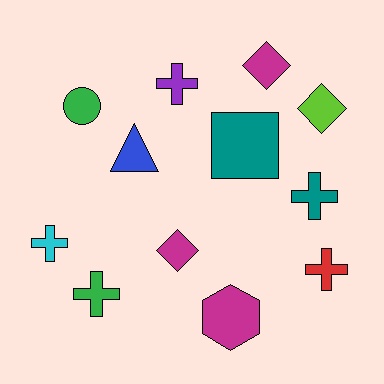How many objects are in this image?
There are 12 objects.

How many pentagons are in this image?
There are no pentagons.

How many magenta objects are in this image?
There are 3 magenta objects.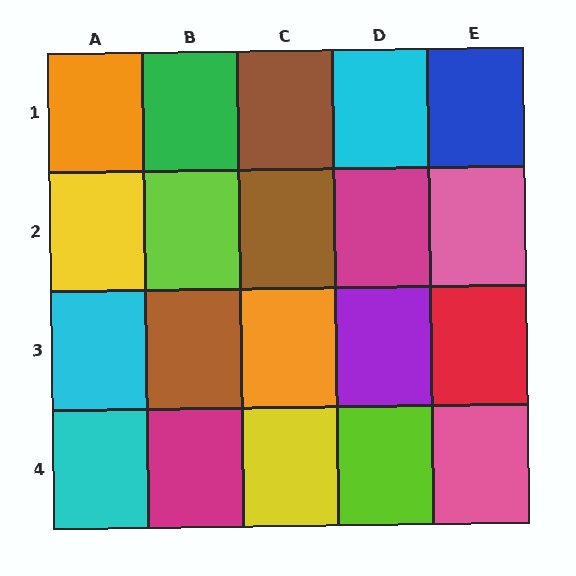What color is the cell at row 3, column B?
Brown.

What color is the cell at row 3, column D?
Purple.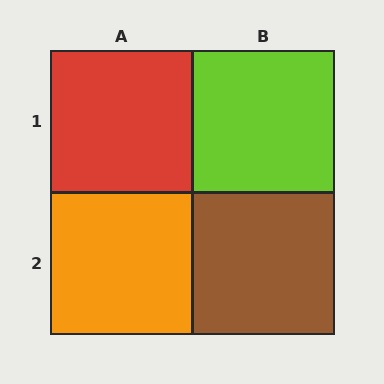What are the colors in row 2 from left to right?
Orange, brown.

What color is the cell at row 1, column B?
Lime.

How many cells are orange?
1 cell is orange.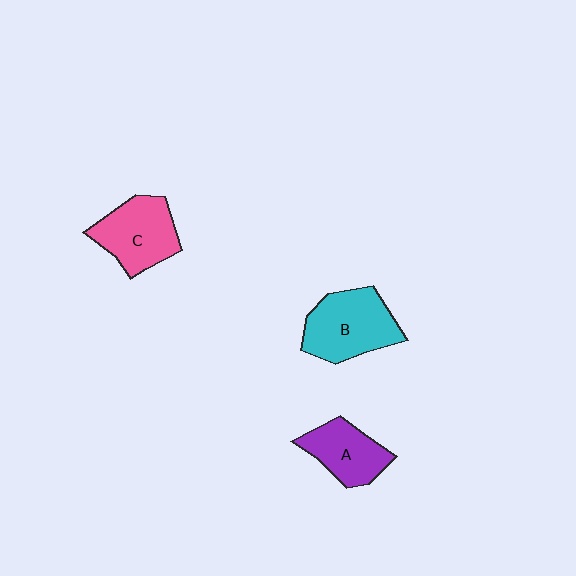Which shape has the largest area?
Shape B (cyan).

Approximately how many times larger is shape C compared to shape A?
Approximately 1.2 times.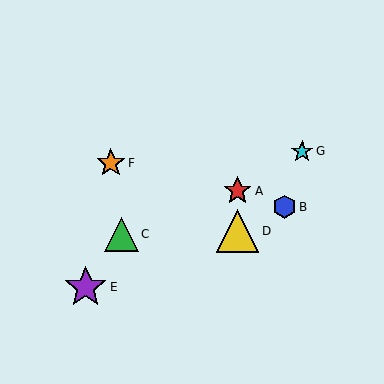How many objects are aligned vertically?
2 objects (A, D) are aligned vertically.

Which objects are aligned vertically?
Objects A, D are aligned vertically.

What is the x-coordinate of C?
Object C is at x≈121.